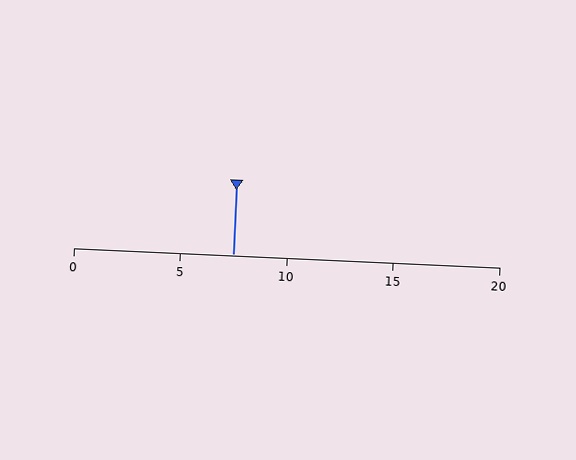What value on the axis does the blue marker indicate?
The marker indicates approximately 7.5.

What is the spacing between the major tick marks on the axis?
The major ticks are spaced 5 apart.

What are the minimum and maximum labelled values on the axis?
The axis runs from 0 to 20.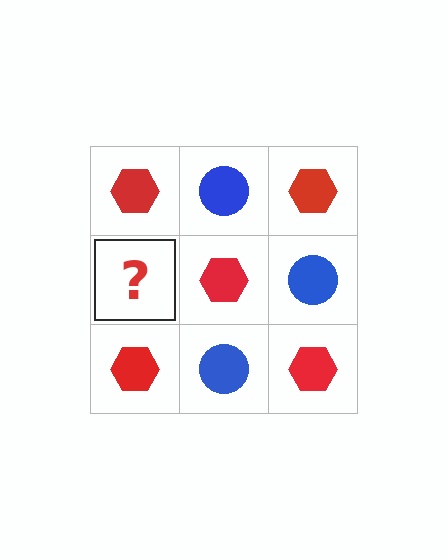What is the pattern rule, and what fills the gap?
The rule is that it alternates red hexagon and blue circle in a checkerboard pattern. The gap should be filled with a blue circle.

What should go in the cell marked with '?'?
The missing cell should contain a blue circle.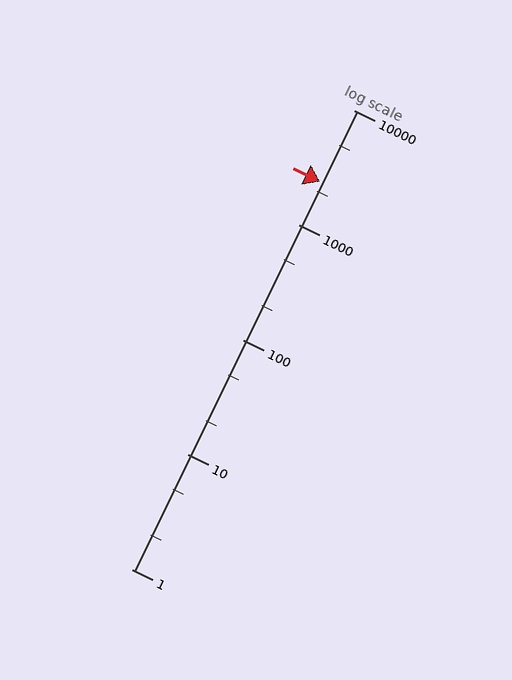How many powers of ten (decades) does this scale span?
The scale spans 4 decades, from 1 to 10000.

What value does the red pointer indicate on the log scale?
The pointer indicates approximately 2400.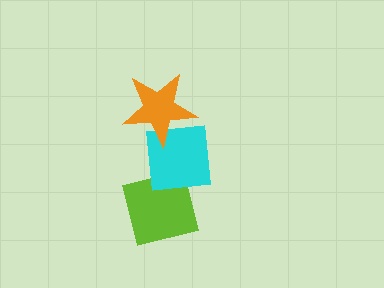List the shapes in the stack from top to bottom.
From top to bottom: the orange star, the cyan square, the lime square.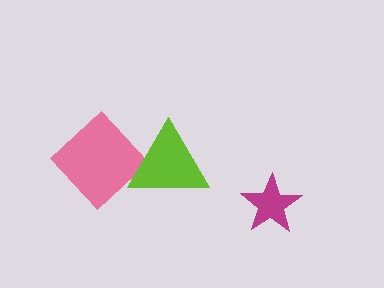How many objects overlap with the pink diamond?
1 object overlaps with the pink diamond.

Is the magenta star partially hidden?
No, no other shape covers it.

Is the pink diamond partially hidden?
Yes, it is partially covered by another shape.